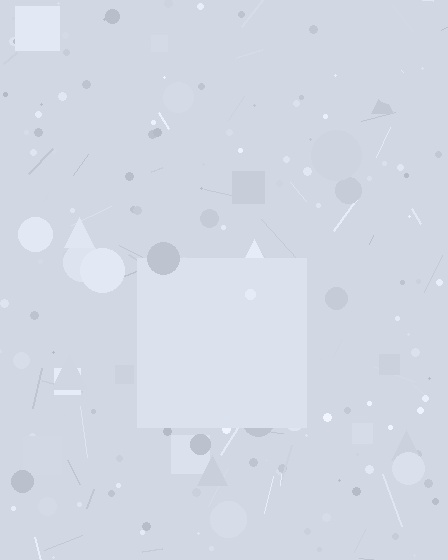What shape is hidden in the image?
A square is hidden in the image.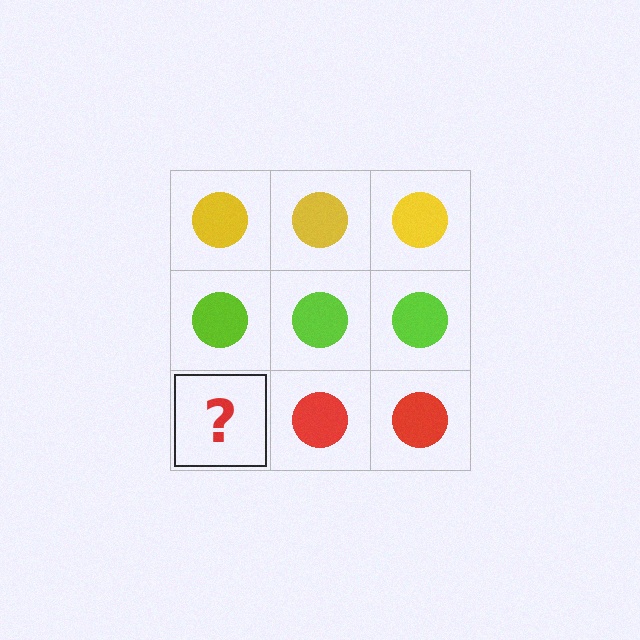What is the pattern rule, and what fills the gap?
The rule is that each row has a consistent color. The gap should be filled with a red circle.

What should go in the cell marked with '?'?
The missing cell should contain a red circle.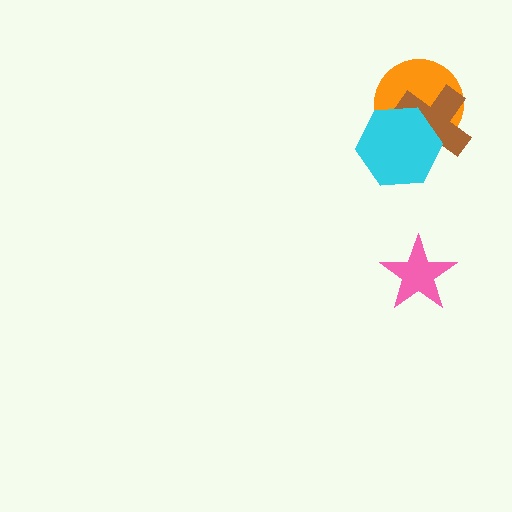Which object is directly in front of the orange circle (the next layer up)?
The brown cross is directly in front of the orange circle.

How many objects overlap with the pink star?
0 objects overlap with the pink star.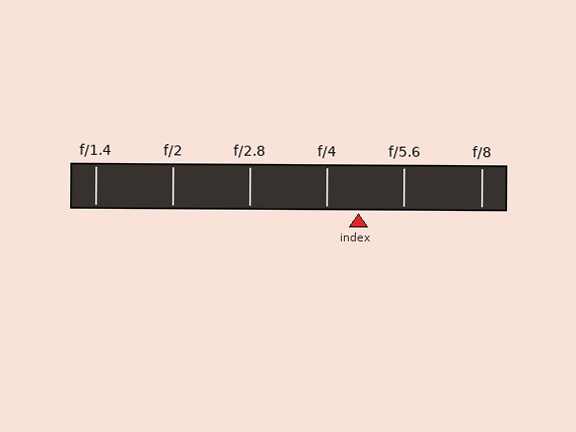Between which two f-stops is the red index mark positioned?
The index mark is between f/4 and f/5.6.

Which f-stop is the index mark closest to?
The index mark is closest to f/4.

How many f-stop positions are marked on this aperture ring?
There are 6 f-stop positions marked.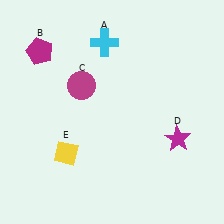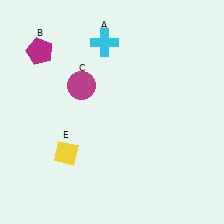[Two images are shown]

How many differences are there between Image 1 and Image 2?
There is 1 difference between the two images.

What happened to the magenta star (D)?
The magenta star (D) was removed in Image 2. It was in the bottom-right area of Image 1.